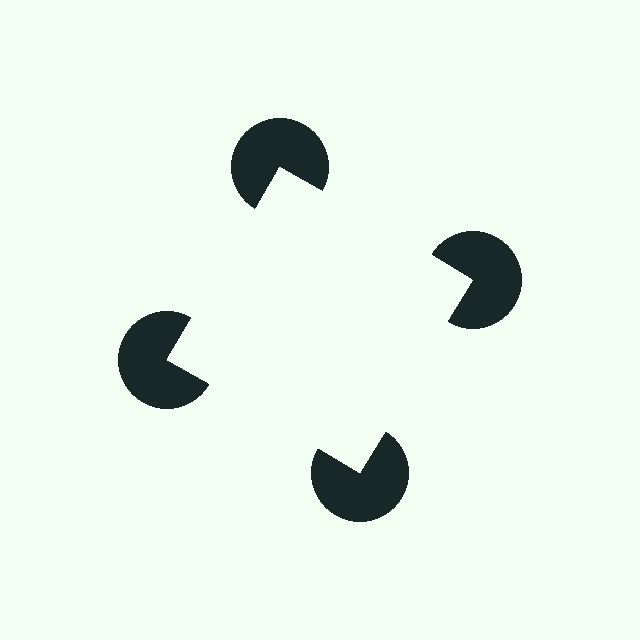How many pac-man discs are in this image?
There are 4 — one at each vertex of the illusory square.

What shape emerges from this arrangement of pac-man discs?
An illusory square — its edges are inferred from the aligned wedge cuts in the pac-man discs, not physically drawn.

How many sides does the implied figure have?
4 sides.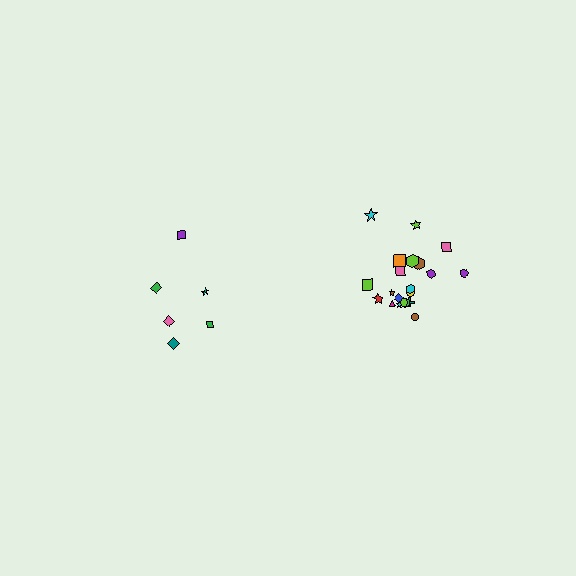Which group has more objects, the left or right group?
The right group.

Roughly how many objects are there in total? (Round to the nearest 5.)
Roughly 30 objects in total.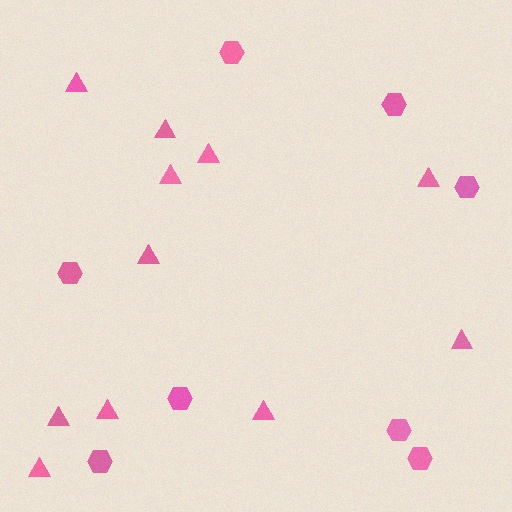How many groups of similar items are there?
There are 2 groups: one group of hexagons (8) and one group of triangles (11).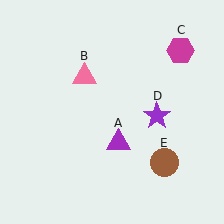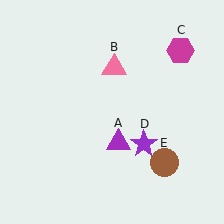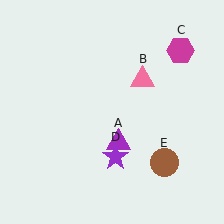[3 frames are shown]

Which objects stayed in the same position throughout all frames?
Purple triangle (object A) and magenta hexagon (object C) and brown circle (object E) remained stationary.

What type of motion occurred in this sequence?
The pink triangle (object B), purple star (object D) rotated clockwise around the center of the scene.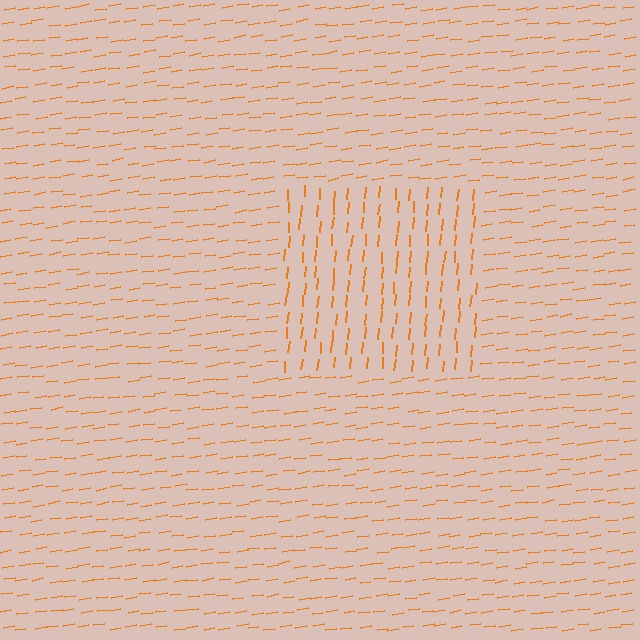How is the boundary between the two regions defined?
The boundary is defined purely by a change in line orientation (approximately 76 degrees difference). All lines are the same color and thickness.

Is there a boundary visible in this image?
Yes, there is a texture boundary formed by a change in line orientation.